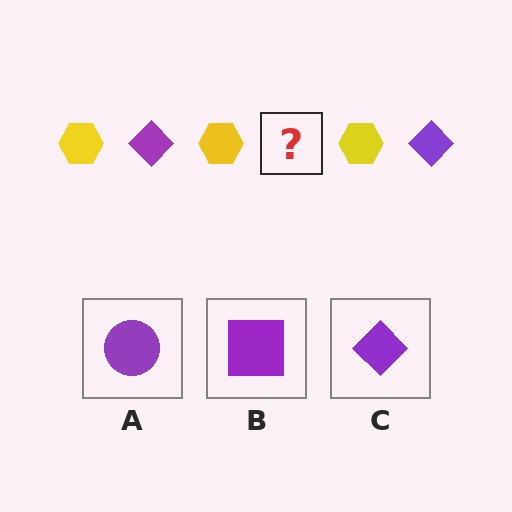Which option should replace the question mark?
Option C.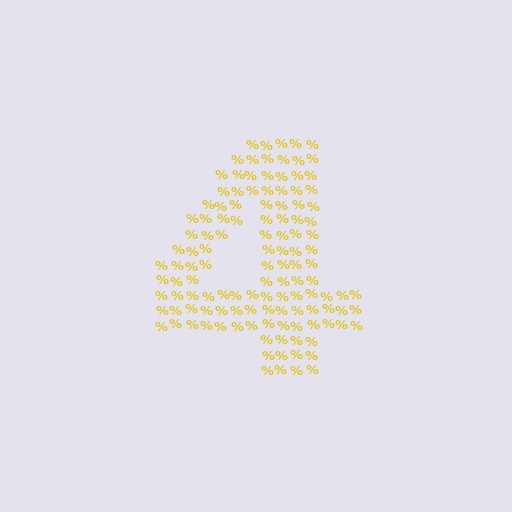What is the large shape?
The large shape is the digit 4.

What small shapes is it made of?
It is made of small percent signs.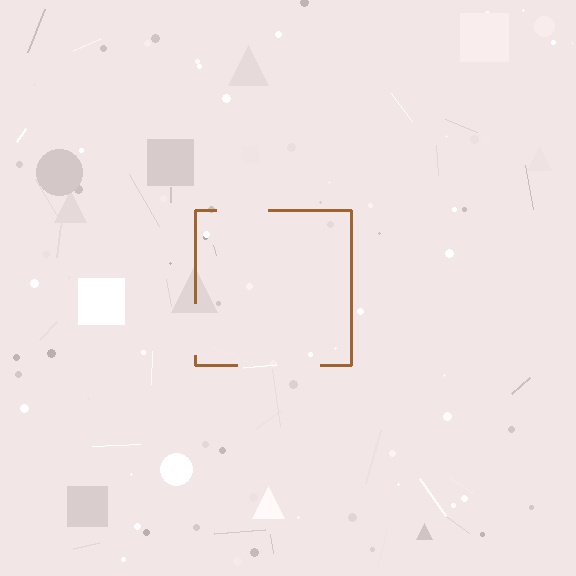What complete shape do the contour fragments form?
The contour fragments form a square.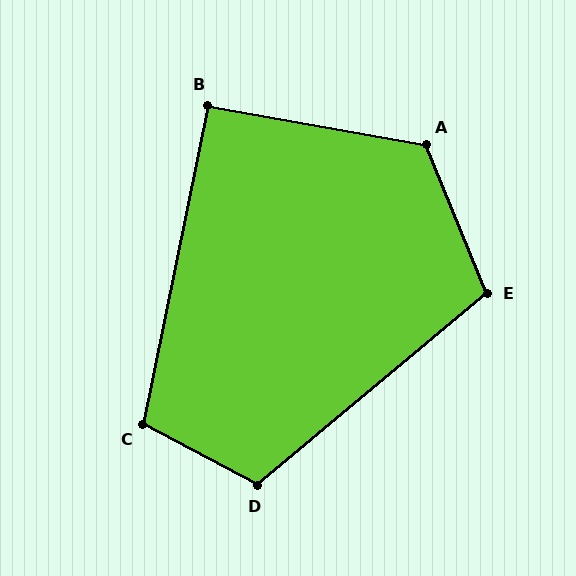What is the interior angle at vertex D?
Approximately 112 degrees (obtuse).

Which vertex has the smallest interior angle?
B, at approximately 91 degrees.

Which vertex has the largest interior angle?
A, at approximately 122 degrees.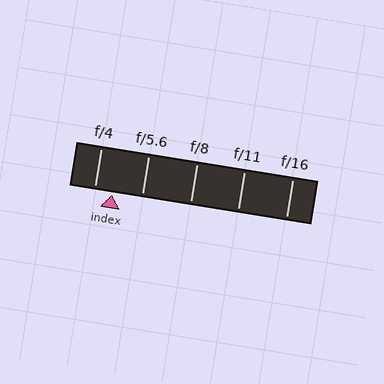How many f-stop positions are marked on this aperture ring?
There are 5 f-stop positions marked.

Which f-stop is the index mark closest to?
The index mark is closest to f/4.